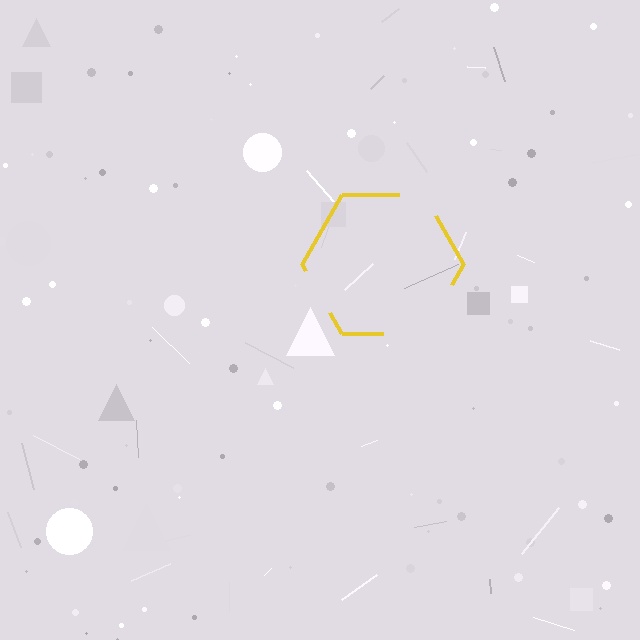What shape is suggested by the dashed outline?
The dashed outline suggests a hexagon.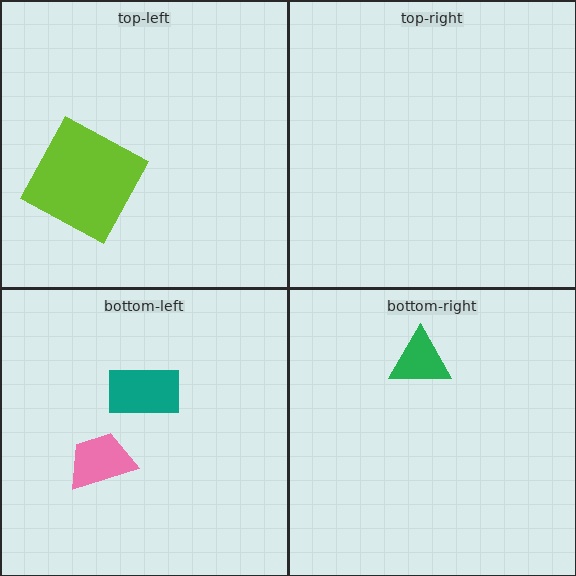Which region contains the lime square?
The top-left region.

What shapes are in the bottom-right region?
The green triangle.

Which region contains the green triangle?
The bottom-right region.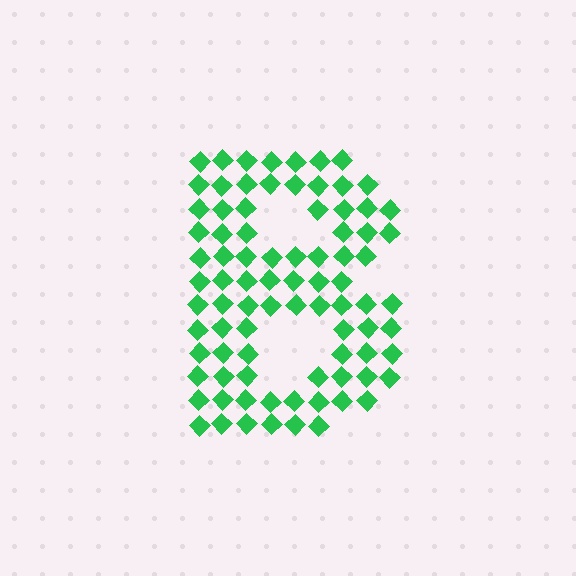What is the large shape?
The large shape is the letter B.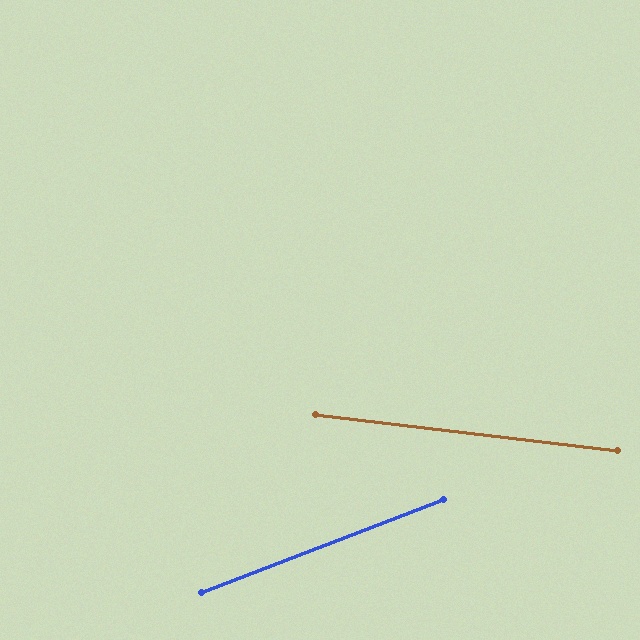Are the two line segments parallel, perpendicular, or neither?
Neither parallel nor perpendicular — they differ by about 28°.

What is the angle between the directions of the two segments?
Approximately 28 degrees.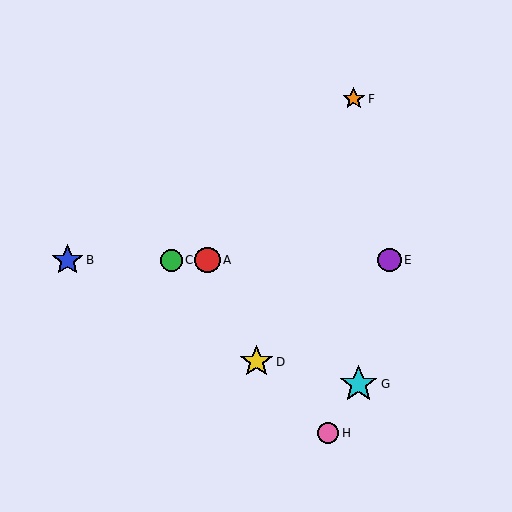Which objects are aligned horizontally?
Objects A, B, C, E are aligned horizontally.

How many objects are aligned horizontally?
4 objects (A, B, C, E) are aligned horizontally.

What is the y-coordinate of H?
Object H is at y≈433.